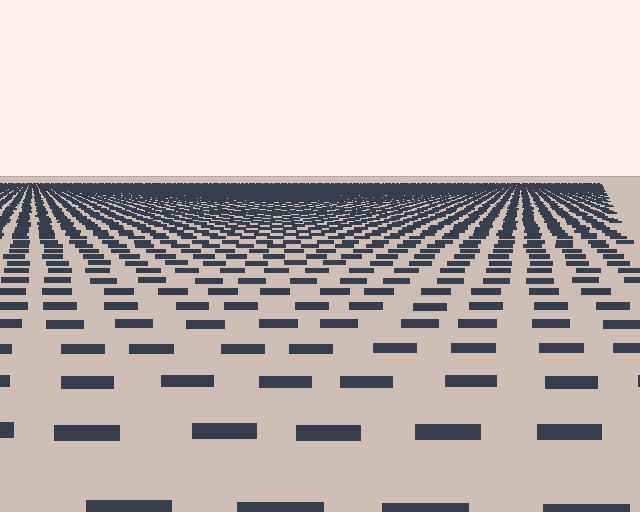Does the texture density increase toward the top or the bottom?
Density increases toward the top.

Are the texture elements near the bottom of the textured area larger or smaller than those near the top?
Larger. Near the bottom, elements are closer to the viewer and appear at a bigger on-screen size.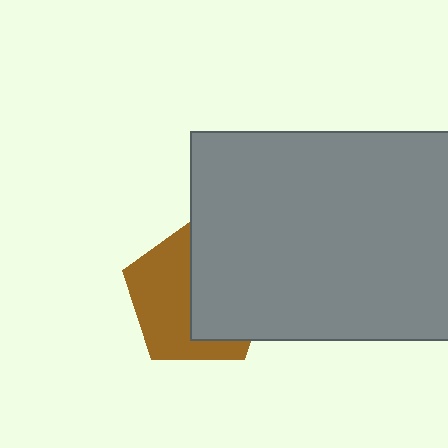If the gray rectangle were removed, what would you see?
You would see the complete brown pentagon.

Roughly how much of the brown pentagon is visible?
About half of it is visible (roughly 49%).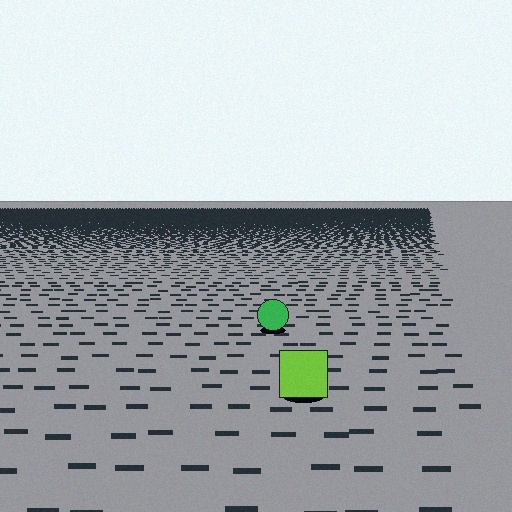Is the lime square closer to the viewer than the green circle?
Yes. The lime square is closer — you can tell from the texture gradient: the ground texture is coarser near it.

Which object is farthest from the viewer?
The green circle is farthest from the viewer. It appears smaller and the ground texture around it is denser.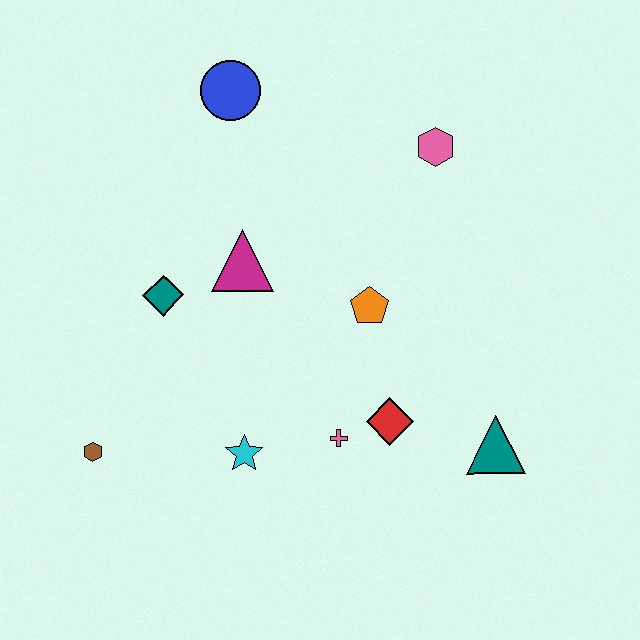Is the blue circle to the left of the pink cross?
Yes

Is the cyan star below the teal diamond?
Yes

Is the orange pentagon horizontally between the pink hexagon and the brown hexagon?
Yes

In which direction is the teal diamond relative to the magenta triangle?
The teal diamond is to the left of the magenta triangle.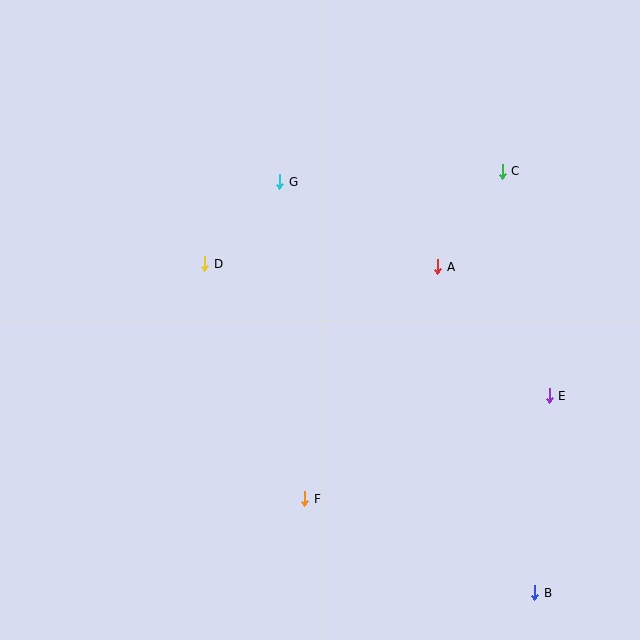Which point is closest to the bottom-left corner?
Point F is closest to the bottom-left corner.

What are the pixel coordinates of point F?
Point F is at (305, 499).